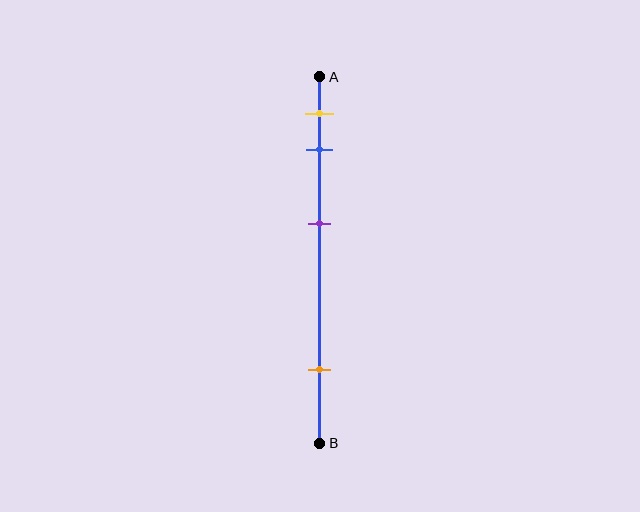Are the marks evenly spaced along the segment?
No, the marks are not evenly spaced.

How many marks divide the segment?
There are 4 marks dividing the segment.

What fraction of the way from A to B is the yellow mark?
The yellow mark is approximately 10% (0.1) of the way from A to B.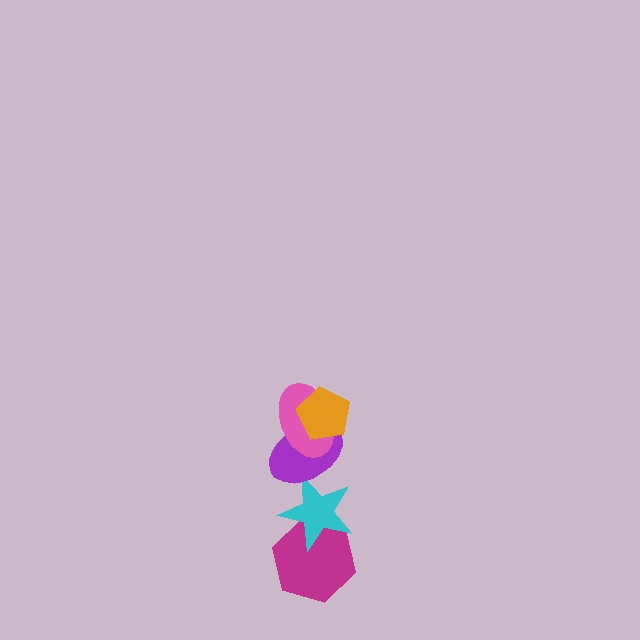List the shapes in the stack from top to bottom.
From top to bottom: the orange pentagon, the pink ellipse, the purple ellipse, the cyan star, the magenta hexagon.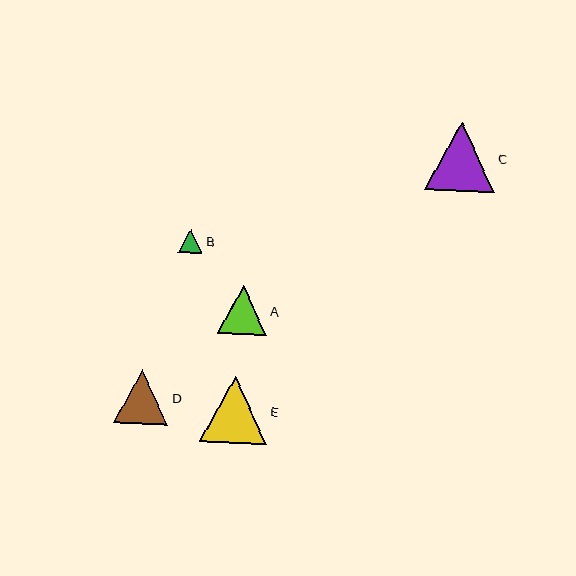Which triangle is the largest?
Triangle C is the largest with a size of approximately 69 pixels.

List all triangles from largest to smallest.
From largest to smallest: C, E, D, A, B.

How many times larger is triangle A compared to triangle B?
Triangle A is approximately 2.0 times the size of triangle B.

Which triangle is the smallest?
Triangle B is the smallest with a size of approximately 24 pixels.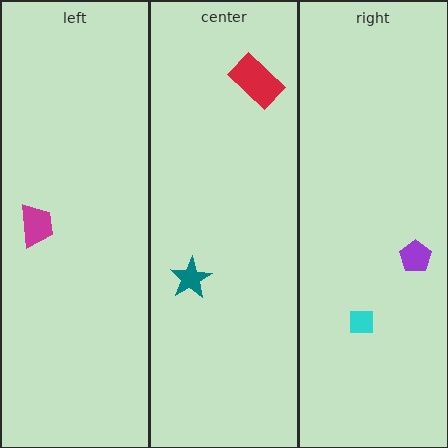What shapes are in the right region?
The purple pentagon, the cyan square.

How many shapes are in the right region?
2.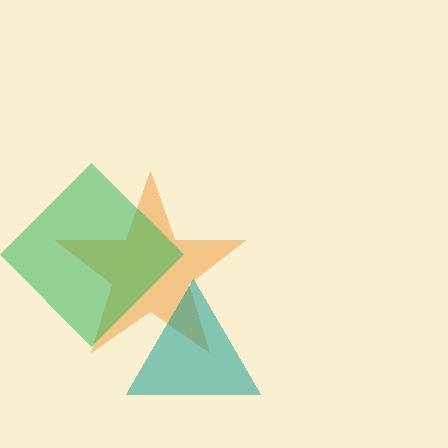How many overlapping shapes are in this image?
There are 3 overlapping shapes in the image.